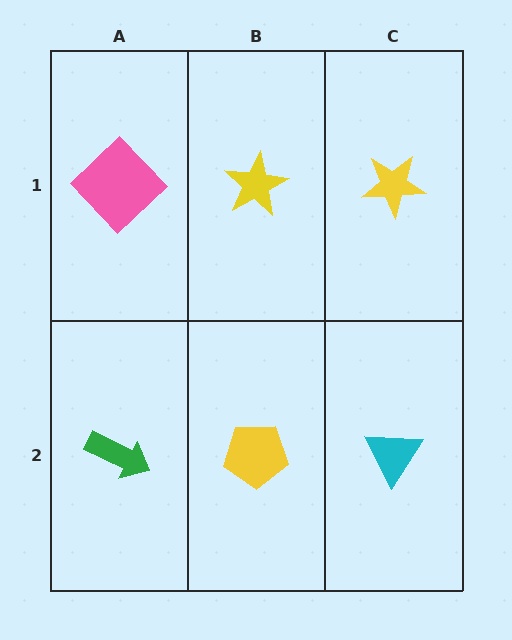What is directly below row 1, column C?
A cyan triangle.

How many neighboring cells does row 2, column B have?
3.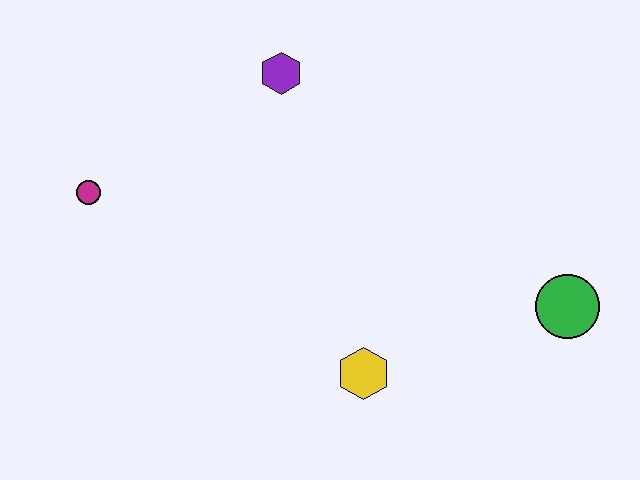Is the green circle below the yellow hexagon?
No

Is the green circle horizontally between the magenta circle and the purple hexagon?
No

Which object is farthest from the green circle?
The magenta circle is farthest from the green circle.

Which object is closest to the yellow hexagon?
The green circle is closest to the yellow hexagon.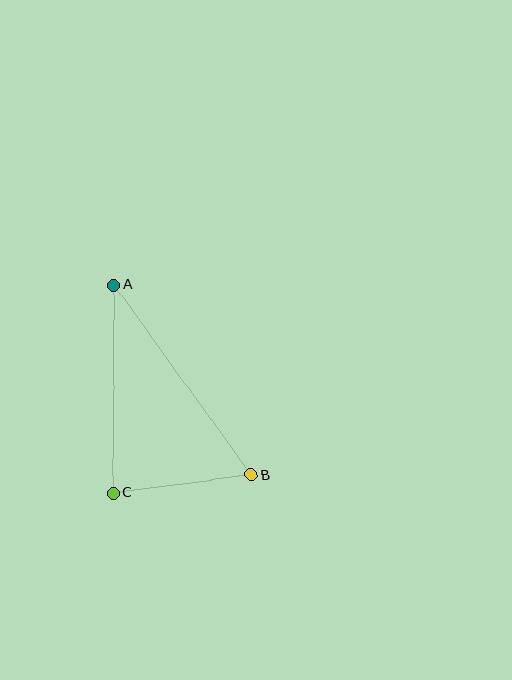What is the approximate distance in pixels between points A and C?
The distance between A and C is approximately 208 pixels.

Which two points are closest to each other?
Points B and C are closest to each other.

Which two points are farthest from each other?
Points A and B are farthest from each other.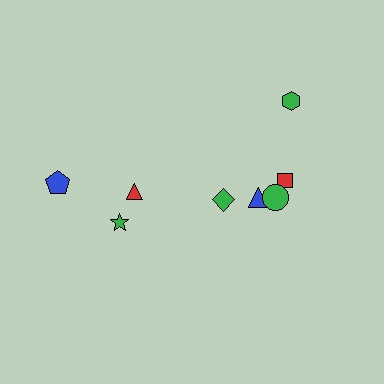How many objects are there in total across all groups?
There are 8 objects.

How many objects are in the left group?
There are 3 objects.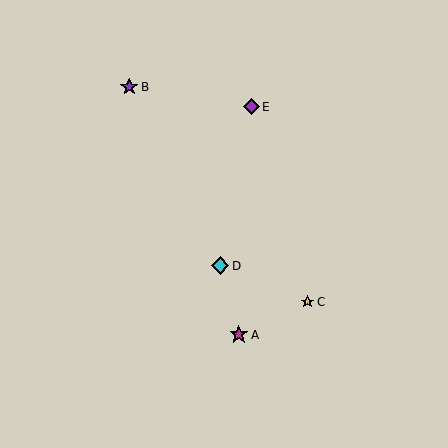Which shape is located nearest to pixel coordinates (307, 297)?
The yellow star (labeled C) at (307, 302) is nearest to that location.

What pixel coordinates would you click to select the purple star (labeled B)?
Click at (129, 87) to select the purple star B.